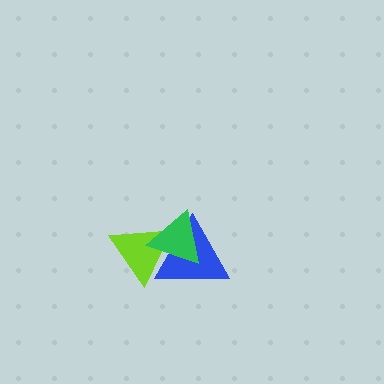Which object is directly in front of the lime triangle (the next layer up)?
The blue triangle is directly in front of the lime triangle.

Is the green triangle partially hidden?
No, no other shape covers it.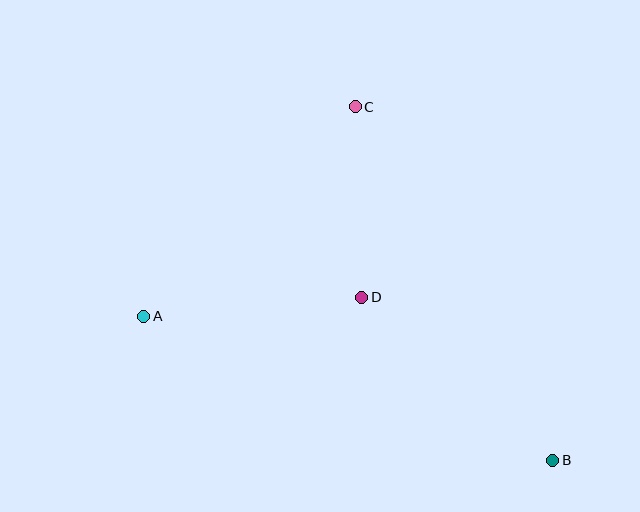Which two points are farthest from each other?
Points A and B are farthest from each other.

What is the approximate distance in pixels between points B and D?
The distance between B and D is approximately 251 pixels.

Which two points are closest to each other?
Points C and D are closest to each other.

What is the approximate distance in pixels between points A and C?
The distance between A and C is approximately 298 pixels.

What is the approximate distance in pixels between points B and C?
The distance between B and C is approximately 405 pixels.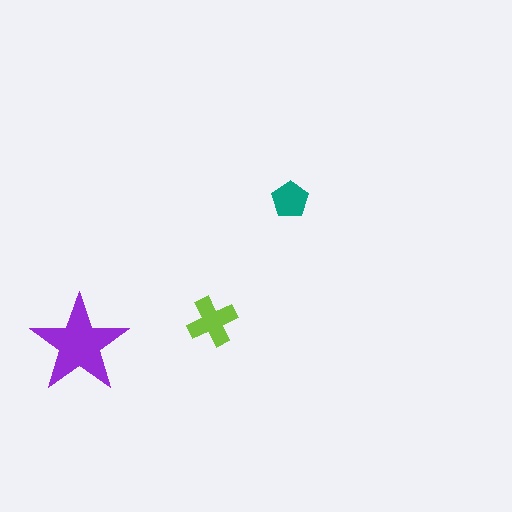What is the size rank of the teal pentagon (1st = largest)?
3rd.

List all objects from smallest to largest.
The teal pentagon, the lime cross, the purple star.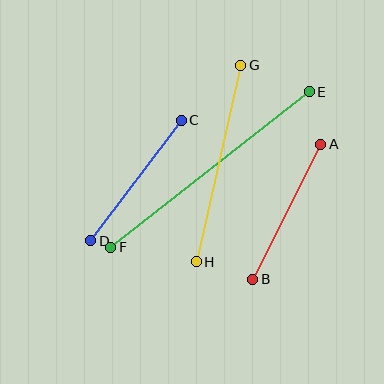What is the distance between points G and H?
The distance is approximately 201 pixels.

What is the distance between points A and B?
The distance is approximately 151 pixels.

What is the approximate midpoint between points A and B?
The midpoint is at approximately (287, 212) pixels.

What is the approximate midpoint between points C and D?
The midpoint is at approximately (136, 181) pixels.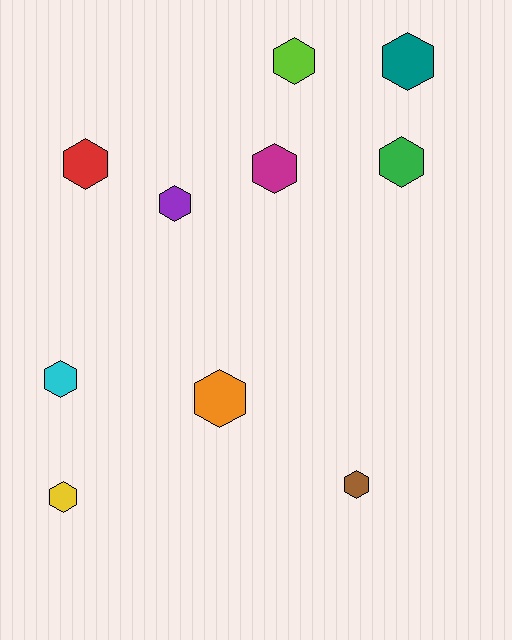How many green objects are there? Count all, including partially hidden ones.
There is 1 green object.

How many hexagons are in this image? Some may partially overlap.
There are 10 hexagons.